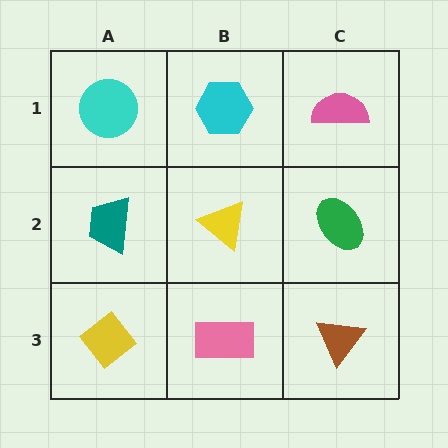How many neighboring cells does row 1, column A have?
2.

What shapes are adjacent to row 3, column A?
A teal trapezoid (row 2, column A), a pink rectangle (row 3, column B).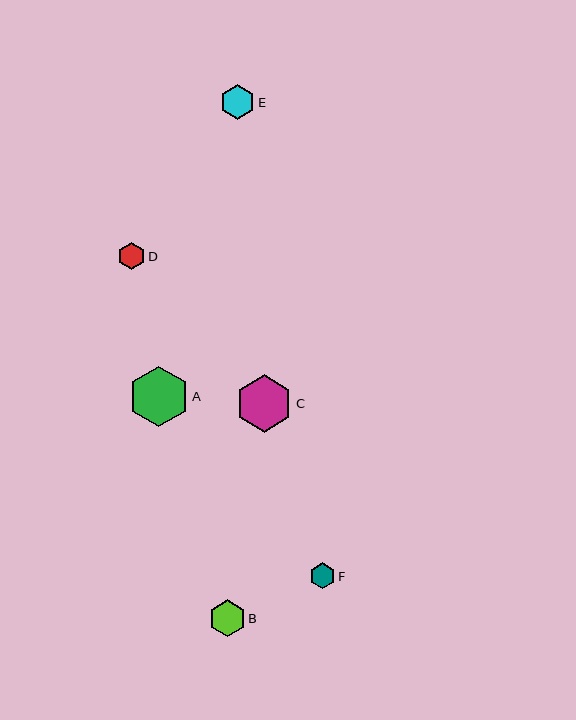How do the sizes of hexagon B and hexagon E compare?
Hexagon B and hexagon E are approximately the same size.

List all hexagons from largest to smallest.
From largest to smallest: A, C, B, E, D, F.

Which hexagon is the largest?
Hexagon A is the largest with a size of approximately 60 pixels.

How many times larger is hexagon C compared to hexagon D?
Hexagon C is approximately 2.1 times the size of hexagon D.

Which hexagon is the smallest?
Hexagon F is the smallest with a size of approximately 26 pixels.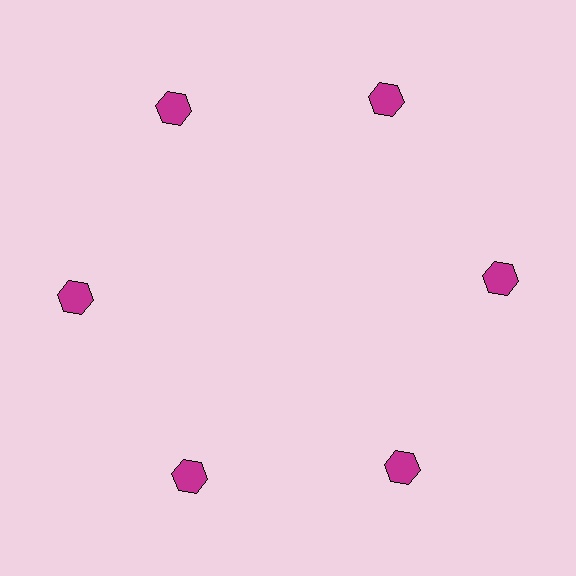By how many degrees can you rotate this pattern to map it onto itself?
The pattern maps onto itself every 60 degrees of rotation.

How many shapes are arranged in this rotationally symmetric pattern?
There are 6 shapes, arranged in 6 groups of 1.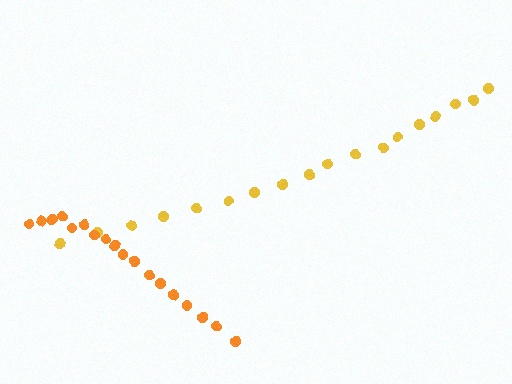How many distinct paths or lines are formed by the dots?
There are 2 distinct paths.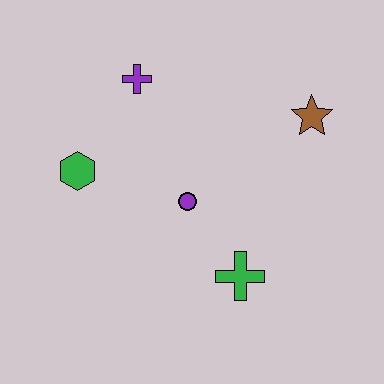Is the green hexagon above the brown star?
No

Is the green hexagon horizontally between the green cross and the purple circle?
No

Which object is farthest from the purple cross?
The green cross is farthest from the purple cross.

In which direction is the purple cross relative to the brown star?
The purple cross is to the left of the brown star.